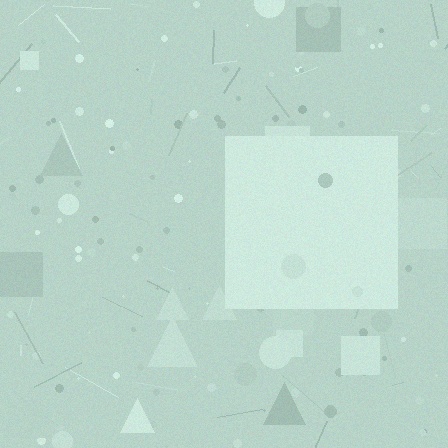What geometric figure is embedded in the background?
A square is embedded in the background.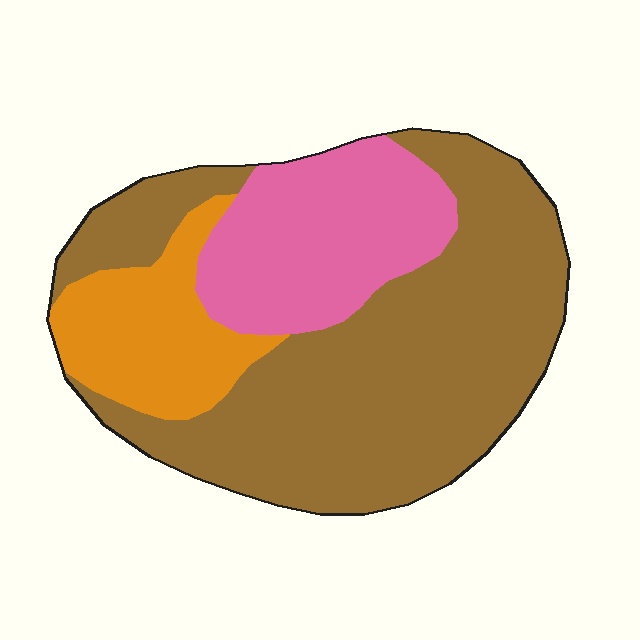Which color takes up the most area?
Brown, at roughly 60%.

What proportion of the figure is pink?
Pink covers 24% of the figure.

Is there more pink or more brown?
Brown.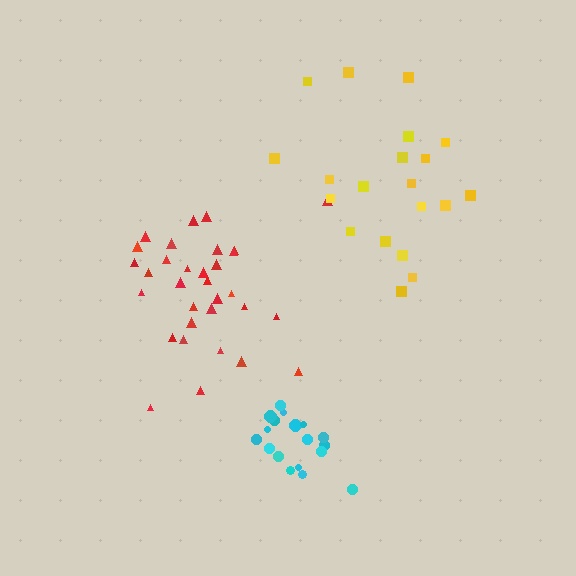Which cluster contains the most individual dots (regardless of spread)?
Red (32).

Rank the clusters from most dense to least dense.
cyan, red, yellow.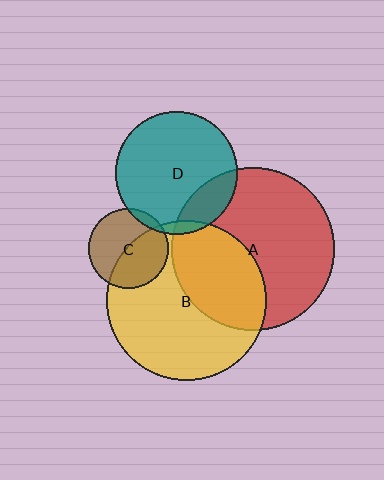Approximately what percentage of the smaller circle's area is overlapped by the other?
Approximately 5%.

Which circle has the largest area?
Circle A (red).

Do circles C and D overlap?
Yes.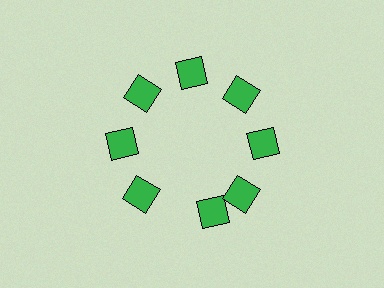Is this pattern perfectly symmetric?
No. The 8 green diamonds are arranged in a ring, but one element near the 6 o'clock position is rotated out of alignment along the ring, breaking the 8-fold rotational symmetry.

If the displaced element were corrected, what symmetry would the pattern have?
It would have 8-fold rotational symmetry — the pattern would map onto itself every 45 degrees.